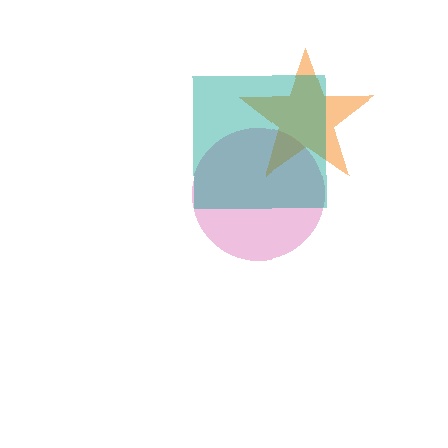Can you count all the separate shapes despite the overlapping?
Yes, there are 3 separate shapes.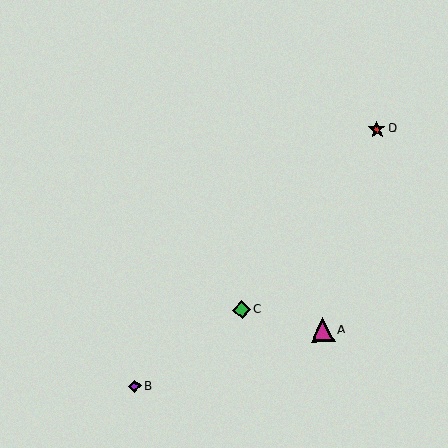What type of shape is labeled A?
Shape A is a magenta triangle.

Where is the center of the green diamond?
The center of the green diamond is at (242, 310).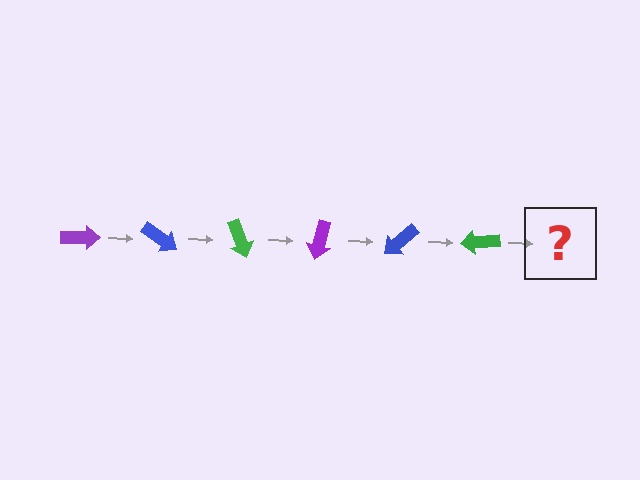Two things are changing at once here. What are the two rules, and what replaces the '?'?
The two rules are that it rotates 35 degrees each step and the color cycles through purple, blue, and green. The '?' should be a purple arrow, rotated 210 degrees from the start.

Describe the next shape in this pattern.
It should be a purple arrow, rotated 210 degrees from the start.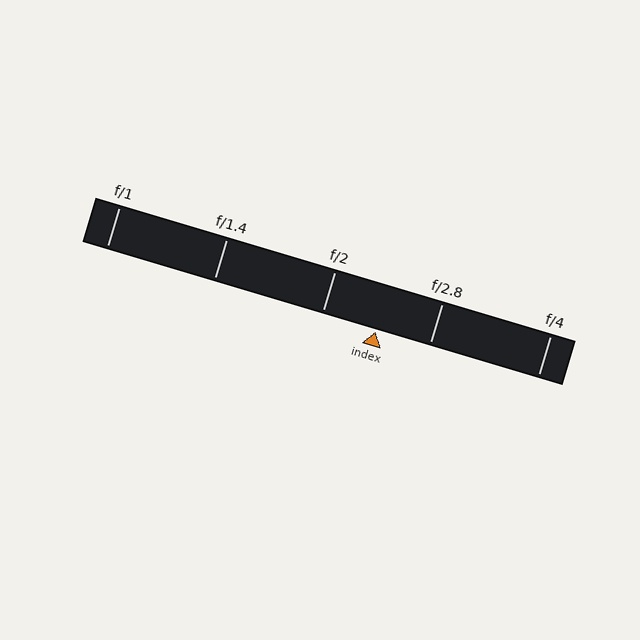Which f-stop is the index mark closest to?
The index mark is closest to f/2.8.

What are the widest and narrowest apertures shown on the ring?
The widest aperture shown is f/1 and the narrowest is f/4.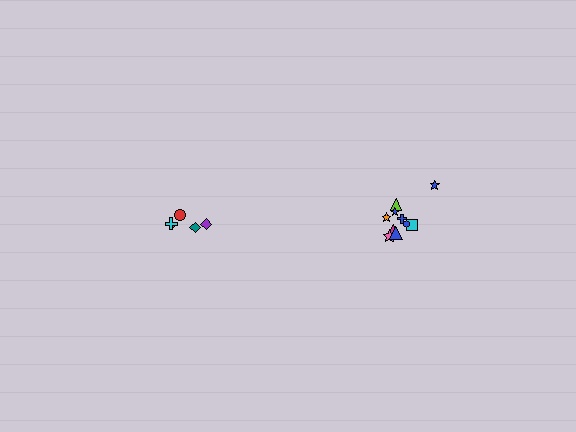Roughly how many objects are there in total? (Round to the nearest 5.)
Roughly 15 objects in total.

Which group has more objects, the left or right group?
The right group.